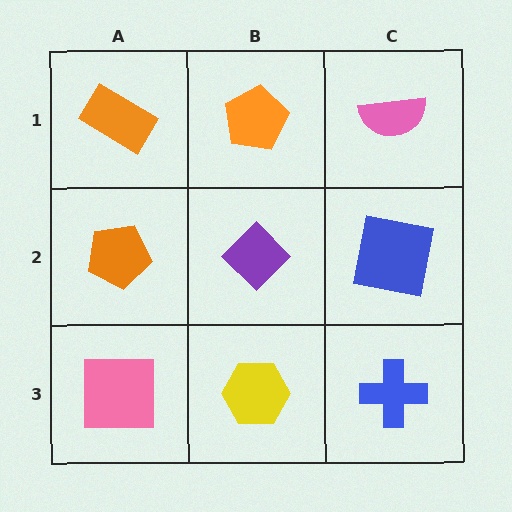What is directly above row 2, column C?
A pink semicircle.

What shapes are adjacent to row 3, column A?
An orange pentagon (row 2, column A), a yellow hexagon (row 3, column B).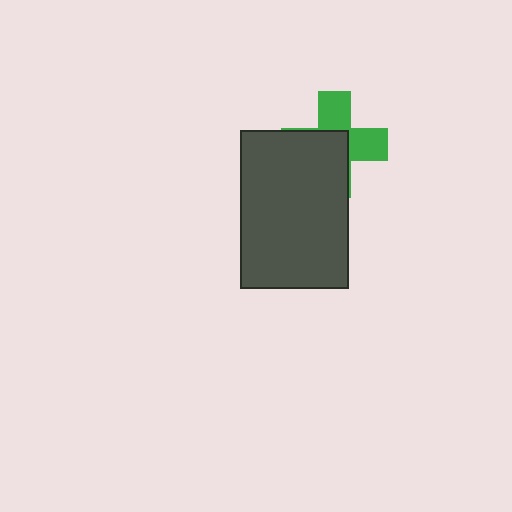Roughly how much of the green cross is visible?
About half of it is visible (roughly 45%).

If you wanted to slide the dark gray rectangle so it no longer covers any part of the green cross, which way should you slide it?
Slide it toward the lower-left — that is the most direct way to separate the two shapes.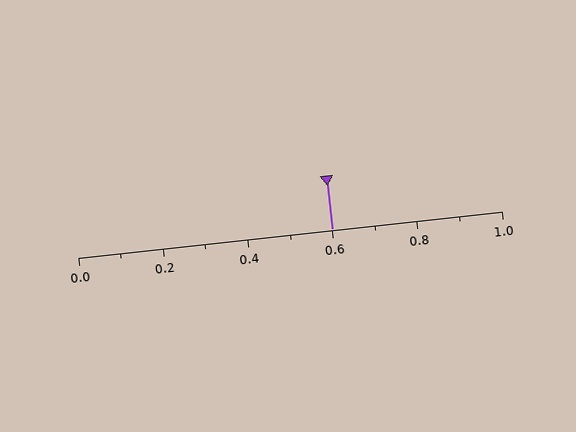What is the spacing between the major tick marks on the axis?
The major ticks are spaced 0.2 apart.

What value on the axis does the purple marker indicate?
The marker indicates approximately 0.6.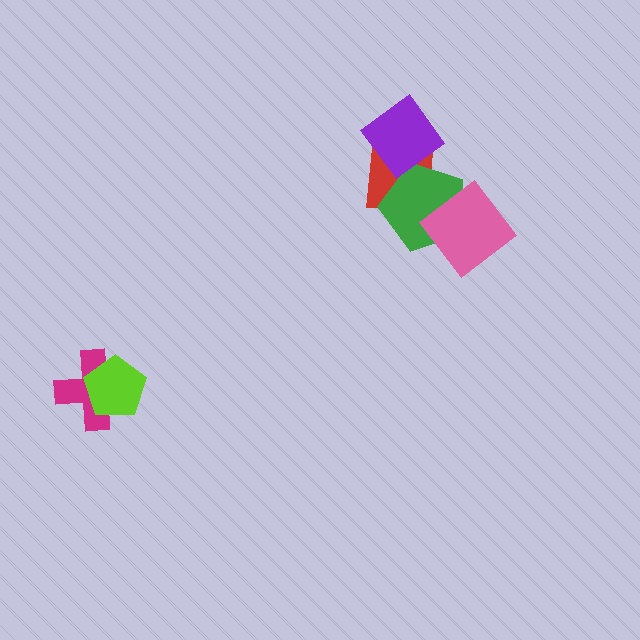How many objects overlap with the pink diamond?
1 object overlaps with the pink diamond.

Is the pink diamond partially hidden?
No, no other shape covers it.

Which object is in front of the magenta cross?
The lime pentagon is in front of the magenta cross.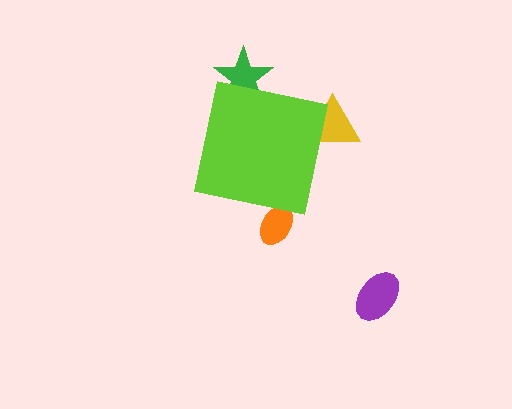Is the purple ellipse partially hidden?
No, the purple ellipse is fully visible.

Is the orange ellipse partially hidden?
Yes, the orange ellipse is partially hidden behind the lime square.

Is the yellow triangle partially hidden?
Yes, the yellow triangle is partially hidden behind the lime square.